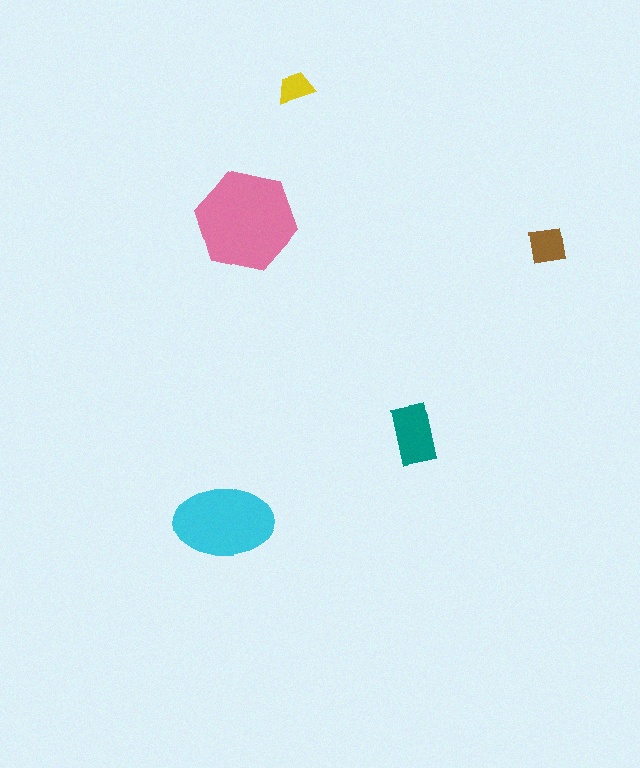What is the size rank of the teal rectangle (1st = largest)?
3rd.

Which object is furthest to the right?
The brown square is rightmost.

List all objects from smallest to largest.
The yellow trapezoid, the brown square, the teal rectangle, the cyan ellipse, the pink hexagon.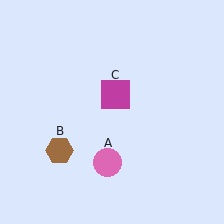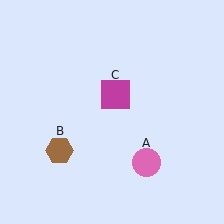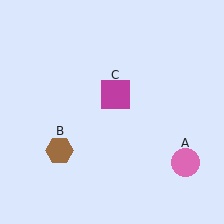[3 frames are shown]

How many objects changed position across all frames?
1 object changed position: pink circle (object A).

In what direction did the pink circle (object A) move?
The pink circle (object A) moved right.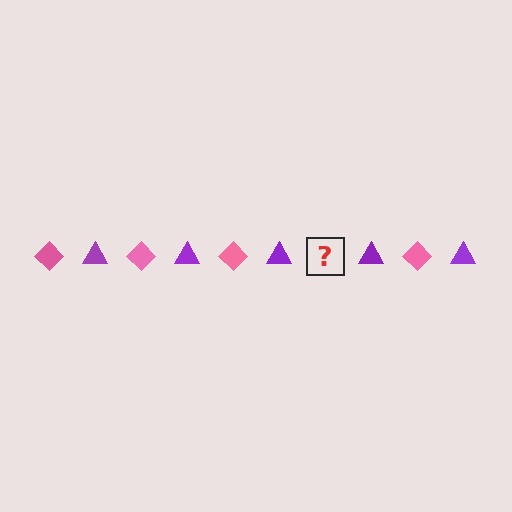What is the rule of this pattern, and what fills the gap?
The rule is that the pattern alternates between pink diamond and purple triangle. The gap should be filled with a pink diamond.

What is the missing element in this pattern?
The missing element is a pink diamond.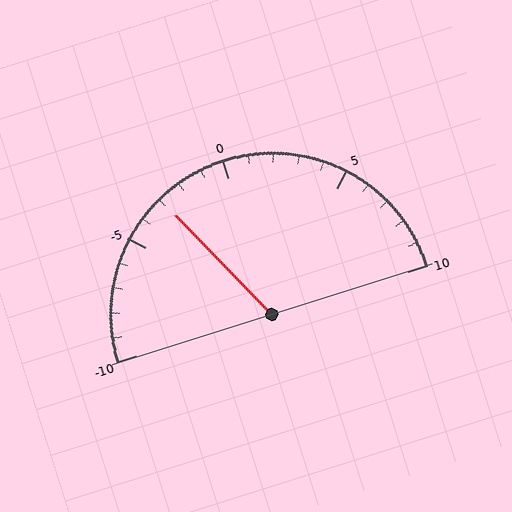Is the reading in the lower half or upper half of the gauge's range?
The reading is in the lower half of the range (-10 to 10).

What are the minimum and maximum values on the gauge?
The gauge ranges from -10 to 10.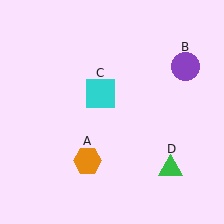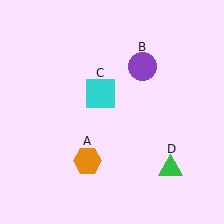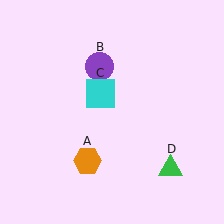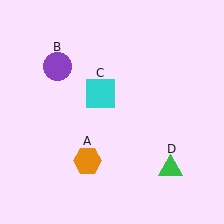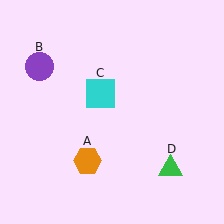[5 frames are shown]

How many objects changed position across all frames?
1 object changed position: purple circle (object B).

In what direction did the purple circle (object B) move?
The purple circle (object B) moved left.